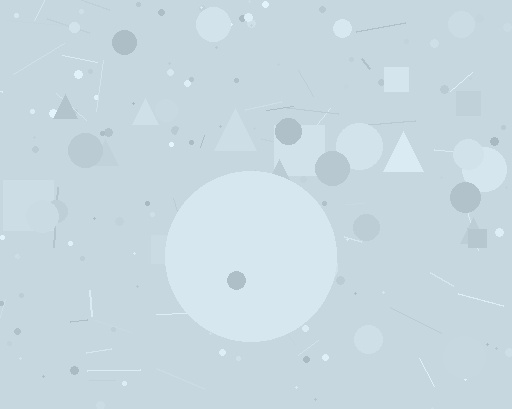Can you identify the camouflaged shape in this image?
The camouflaged shape is a circle.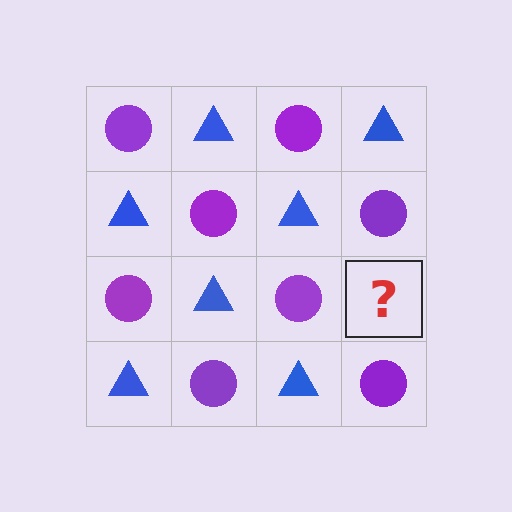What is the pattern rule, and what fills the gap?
The rule is that it alternates purple circle and blue triangle in a checkerboard pattern. The gap should be filled with a blue triangle.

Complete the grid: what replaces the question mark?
The question mark should be replaced with a blue triangle.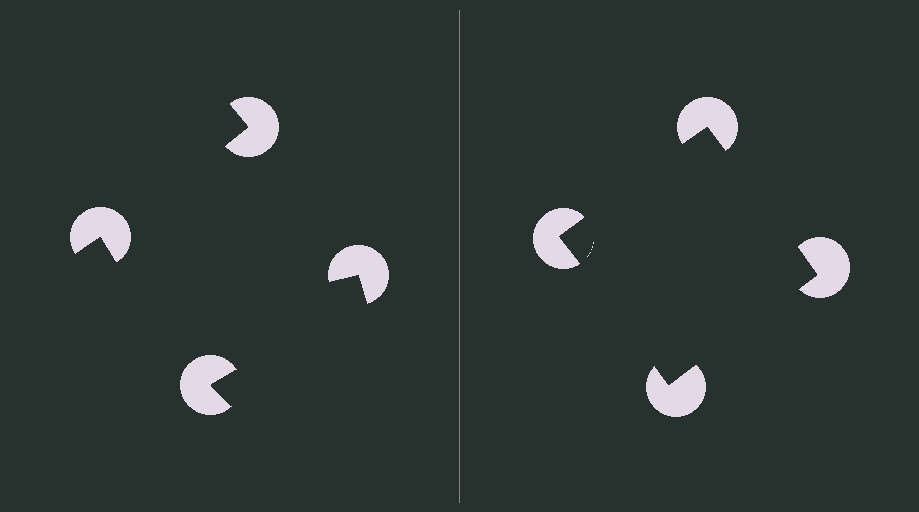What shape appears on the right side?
An illusory square.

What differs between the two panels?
The pac-man discs are positioned identically on both sides; only the wedge orientations differ. On the right they align to a square; on the left they are misaligned.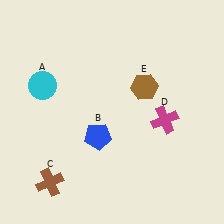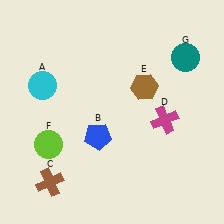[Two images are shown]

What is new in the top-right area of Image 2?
A teal circle (G) was added in the top-right area of Image 2.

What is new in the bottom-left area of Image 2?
A lime circle (F) was added in the bottom-left area of Image 2.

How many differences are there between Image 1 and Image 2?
There are 2 differences between the two images.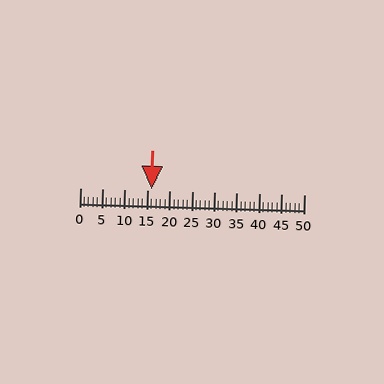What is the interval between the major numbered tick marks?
The major tick marks are spaced 5 units apart.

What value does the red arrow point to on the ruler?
The red arrow points to approximately 16.